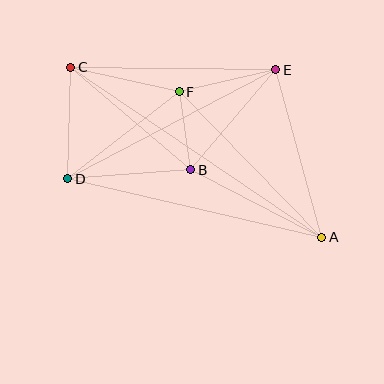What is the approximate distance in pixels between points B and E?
The distance between B and E is approximately 131 pixels.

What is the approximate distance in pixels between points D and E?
The distance between D and E is approximately 235 pixels.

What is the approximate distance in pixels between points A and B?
The distance between A and B is approximately 147 pixels.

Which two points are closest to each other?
Points B and F are closest to each other.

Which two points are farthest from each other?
Points A and C are farthest from each other.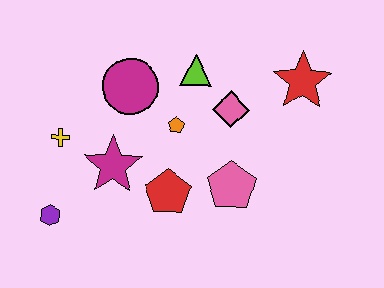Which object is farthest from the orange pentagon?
The purple hexagon is farthest from the orange pentagon.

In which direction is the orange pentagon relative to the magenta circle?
The orange pentagon is to the right of the magenta circle.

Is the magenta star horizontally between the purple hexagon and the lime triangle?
Yes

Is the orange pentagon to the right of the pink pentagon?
No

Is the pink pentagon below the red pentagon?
No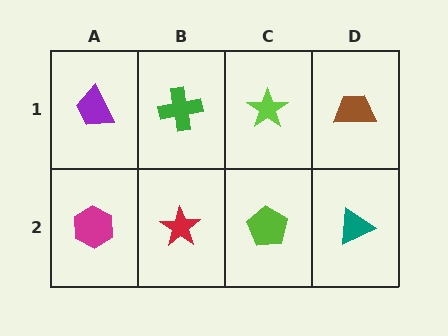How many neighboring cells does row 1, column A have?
2.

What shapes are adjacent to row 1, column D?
A teal triangle (row 2, column D), a lime star (row 1, column C).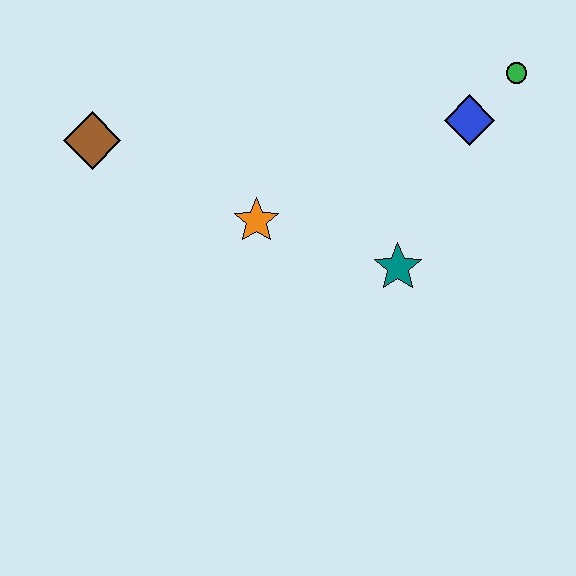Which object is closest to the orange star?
The teal star is closest to the orange star.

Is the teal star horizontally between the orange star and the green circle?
Yes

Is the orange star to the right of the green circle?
No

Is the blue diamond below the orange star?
No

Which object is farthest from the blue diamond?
The brown diamond is farthest from the blue diamond.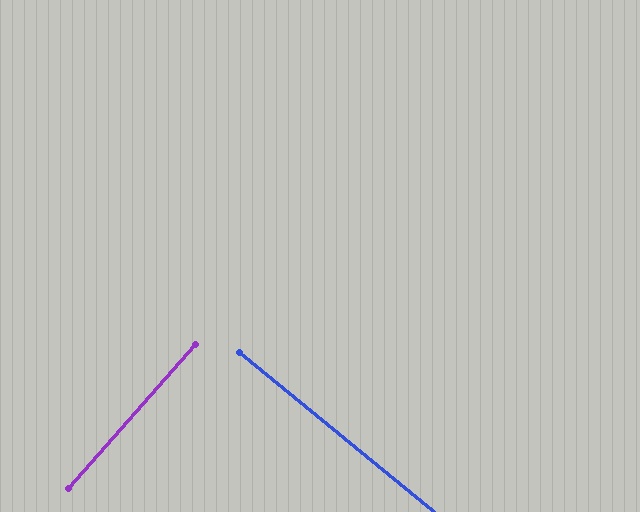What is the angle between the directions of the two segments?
Approximately 88 degrees.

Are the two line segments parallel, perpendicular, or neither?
Perpendicular — they meet at approximately 88°.